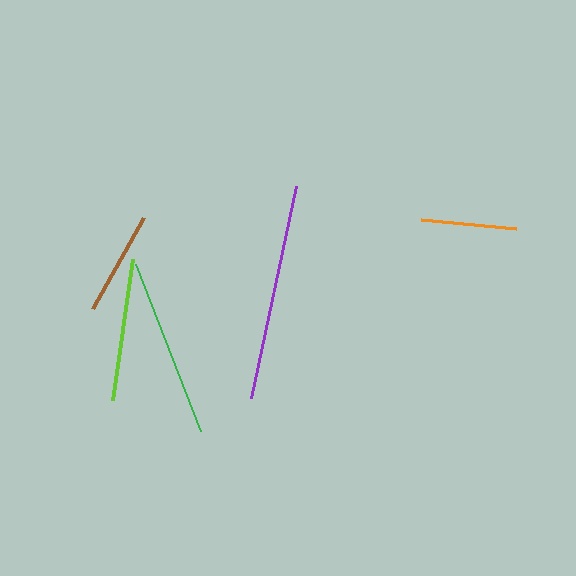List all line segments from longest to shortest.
From longest to shortest: purple, green, lime, brown, orange.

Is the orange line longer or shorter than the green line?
The green line is longer than the orange line.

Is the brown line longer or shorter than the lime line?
The lime line is longer than the brown line.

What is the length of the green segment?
The green segment is approximately 179 pixels long.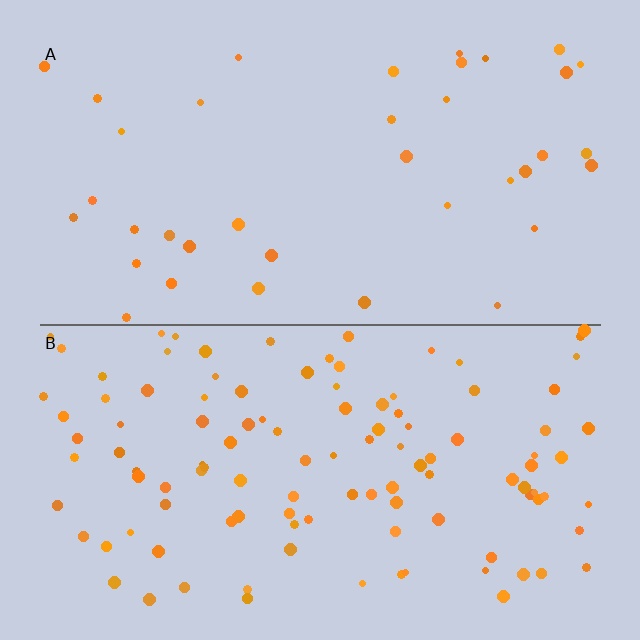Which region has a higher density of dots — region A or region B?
B (the bottom).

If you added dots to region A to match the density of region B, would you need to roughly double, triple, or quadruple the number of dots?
Approximately triple.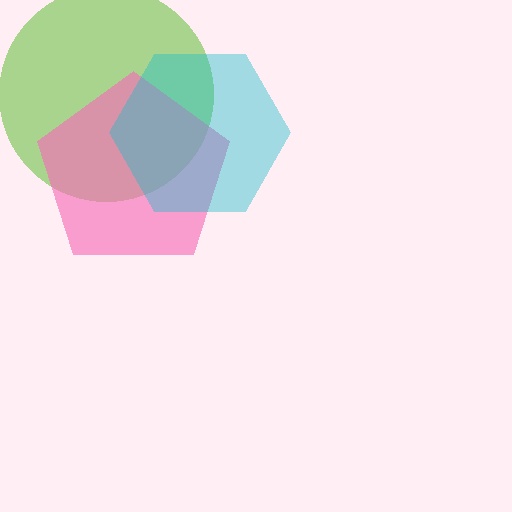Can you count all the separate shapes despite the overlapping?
Yes, there are 3 separate shapes.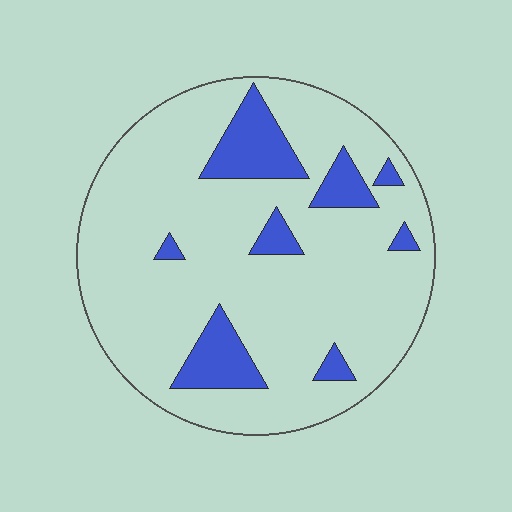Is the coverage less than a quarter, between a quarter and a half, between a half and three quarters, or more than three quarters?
Less than a quarter.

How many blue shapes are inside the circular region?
8.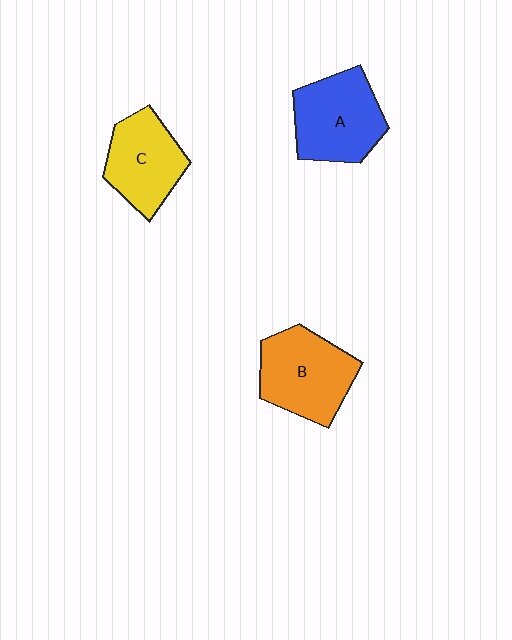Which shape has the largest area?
Shape B (orange).